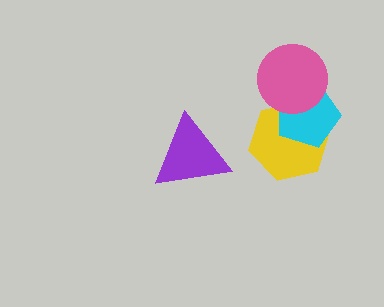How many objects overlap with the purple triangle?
0 objects overlap with the purple triangle.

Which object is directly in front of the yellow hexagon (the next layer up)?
The cyan pentagon is directly in front of the yellow hexagon.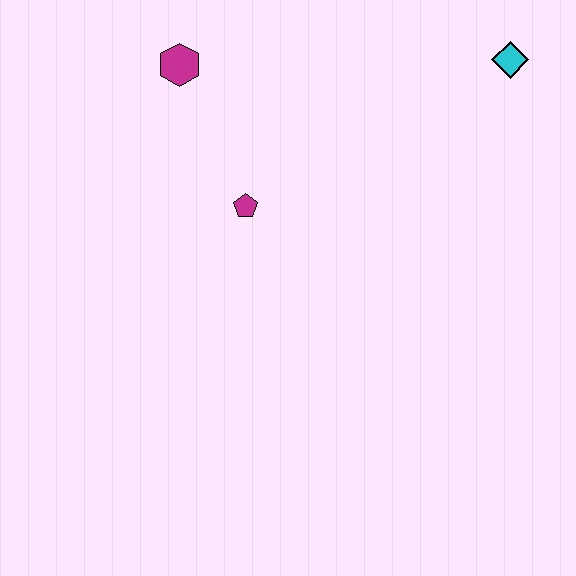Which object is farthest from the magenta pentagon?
The cyan diamond is farthest from the magenta pentagon.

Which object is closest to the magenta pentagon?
The magenta hexagon is closest to the magenta pentagon.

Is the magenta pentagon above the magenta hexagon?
No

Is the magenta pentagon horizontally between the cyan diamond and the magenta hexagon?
Yes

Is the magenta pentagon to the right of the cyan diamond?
No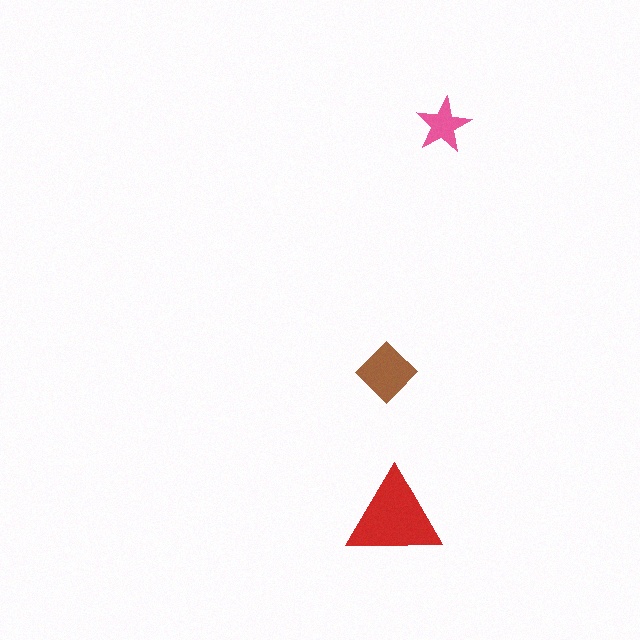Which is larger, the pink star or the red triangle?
The red triangle.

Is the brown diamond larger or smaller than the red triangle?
Smaller.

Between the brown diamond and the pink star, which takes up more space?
The brown diamond.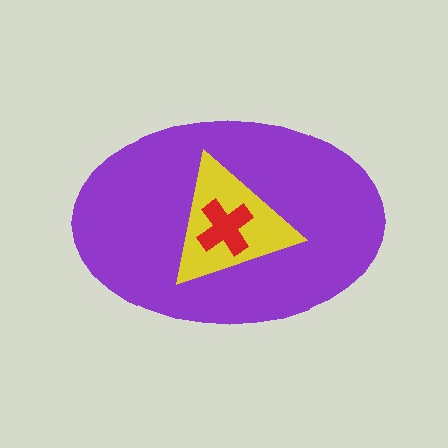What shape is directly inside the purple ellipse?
The yellow triangle.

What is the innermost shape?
The red cross.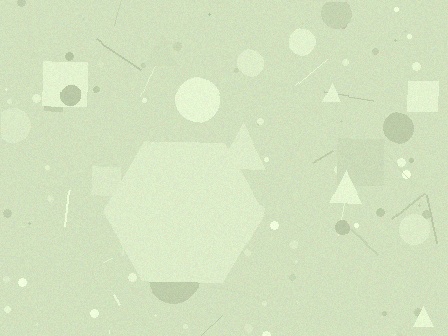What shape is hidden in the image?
A hexagon is hidden in the image.